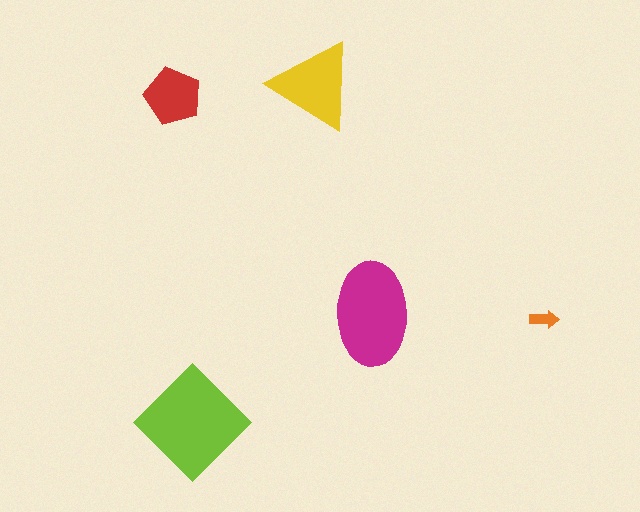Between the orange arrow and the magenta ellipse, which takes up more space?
The magenta ellipse.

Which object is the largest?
The lime diamond.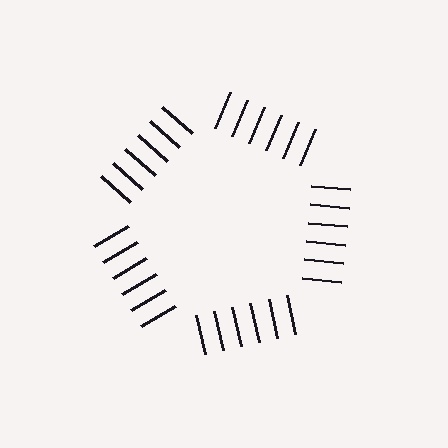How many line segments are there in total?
30 — 6 along each of the 5 edges.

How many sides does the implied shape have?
5 sides — the line-ends trace a pentagon.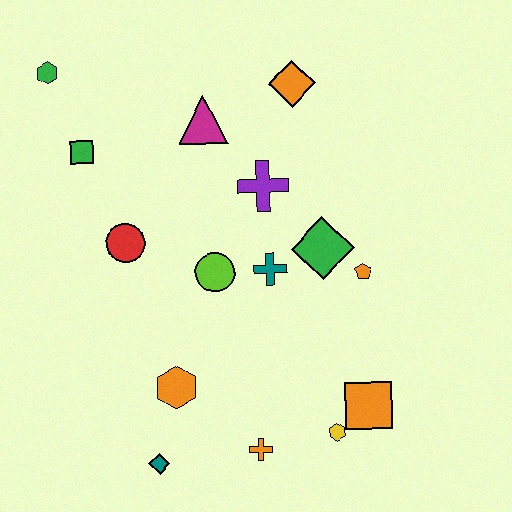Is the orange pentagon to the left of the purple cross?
No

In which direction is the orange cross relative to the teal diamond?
The orange cross is to the right of the teal diamond.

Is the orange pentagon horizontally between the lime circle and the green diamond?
No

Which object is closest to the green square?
The green hexagon is closest to the green square.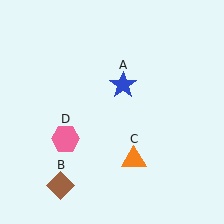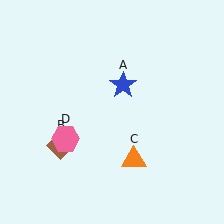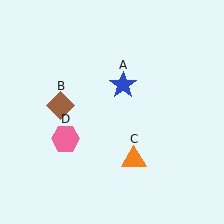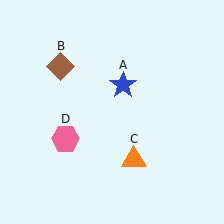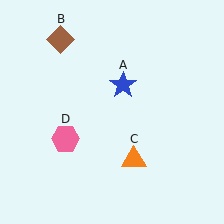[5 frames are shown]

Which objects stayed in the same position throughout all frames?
Blue star (object A) and orange triangle (object C) and pink hexagon (object D) remained stationary.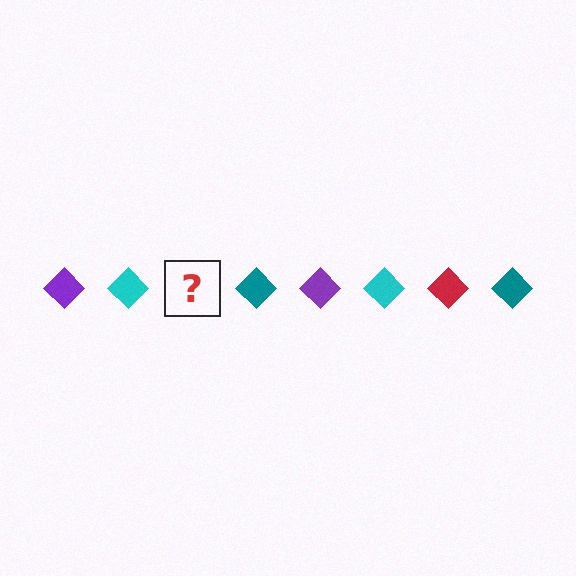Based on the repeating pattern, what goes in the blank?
The blank should be a red diamond.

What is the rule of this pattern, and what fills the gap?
The rule is that the pattern cycles through purple, cyan, red, teal diamonds. The gap should be filled with a red diamond.